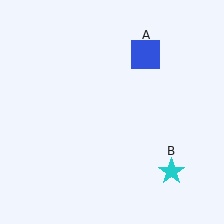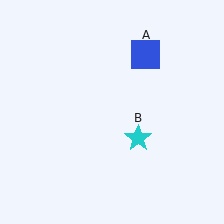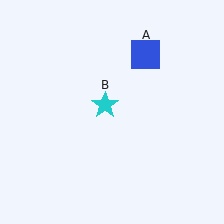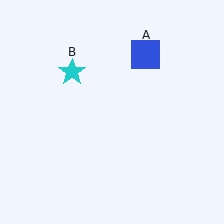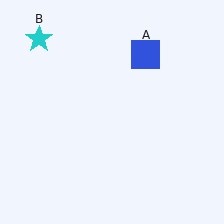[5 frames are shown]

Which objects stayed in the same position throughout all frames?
Blue square (object A) remained stationary.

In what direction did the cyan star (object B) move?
The cyan star (object B) moved up and to the left.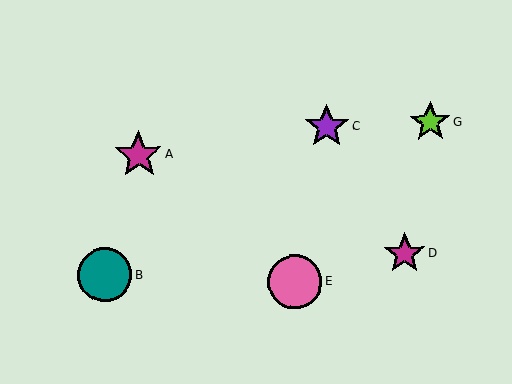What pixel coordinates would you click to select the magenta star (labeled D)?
Click at (405, 253) to select the magenta star D.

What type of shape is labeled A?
Shape A is a magenta star.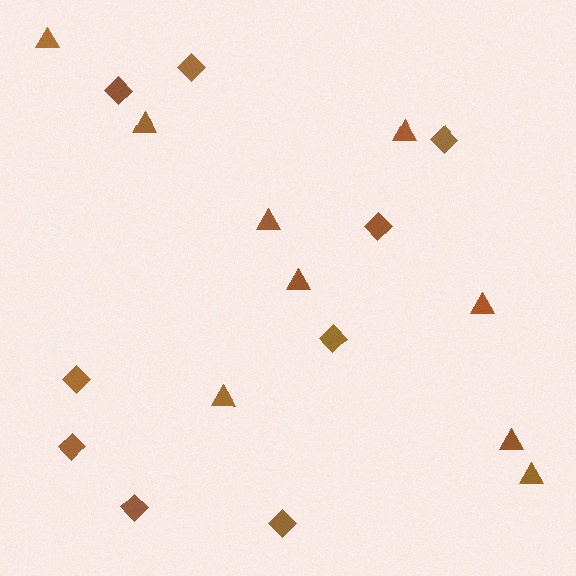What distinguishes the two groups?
There are 2 groups: one group of triangles (9) and one group of diamonds (9).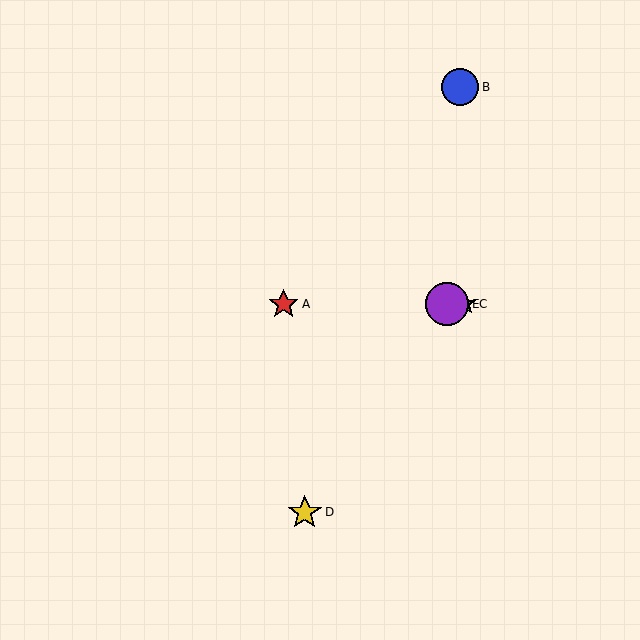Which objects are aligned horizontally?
Objects A, C, E are aligned horizontally.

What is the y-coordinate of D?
Object D is at y≈512.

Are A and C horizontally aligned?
Yes, both are at y≈304.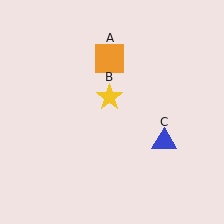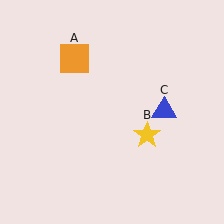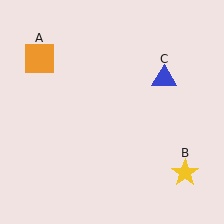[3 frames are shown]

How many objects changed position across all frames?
3 objects changed position: orange square (object A), yellow star (object B), blue triangle (object C).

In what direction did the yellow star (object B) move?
The yellow star (object B) moved down and to the right.